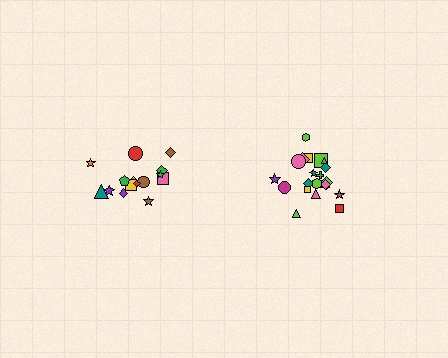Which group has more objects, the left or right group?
The right group.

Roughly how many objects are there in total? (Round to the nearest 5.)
Roughly 35 objects in total.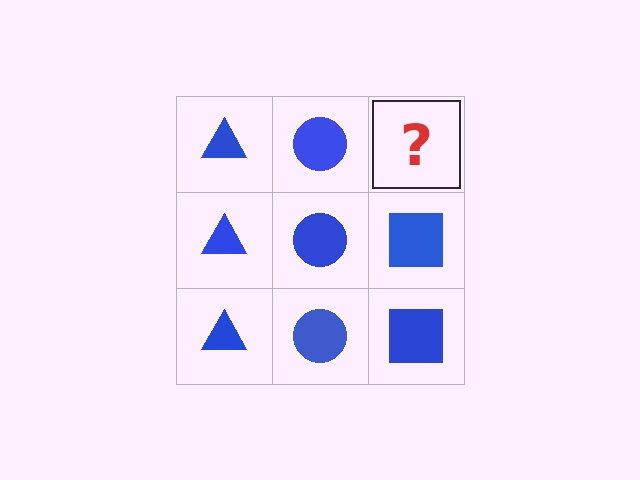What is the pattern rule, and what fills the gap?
The rule is that each column has a consistent shape. The gap should be filled with a blue square.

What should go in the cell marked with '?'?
The missing cell should contain a blue square.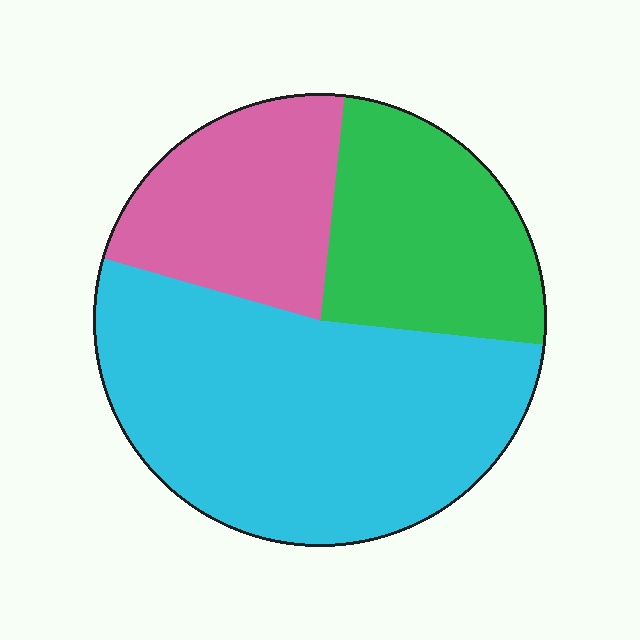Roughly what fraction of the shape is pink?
Pink covers about 20% of the shape.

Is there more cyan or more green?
Cyan.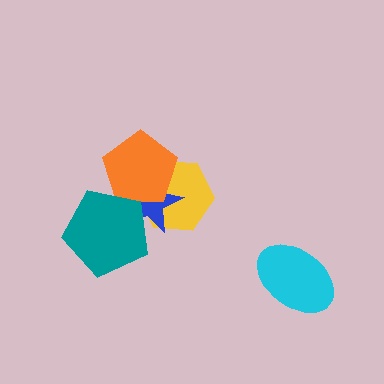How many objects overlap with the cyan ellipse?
0 objects overlap with the cyan ellipse.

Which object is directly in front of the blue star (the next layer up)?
The orange pentagon is directly in front of the blue star.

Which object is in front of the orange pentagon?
The teal pentagon is in front of the orange pentagon.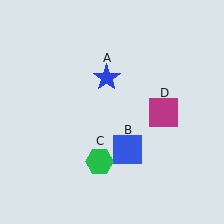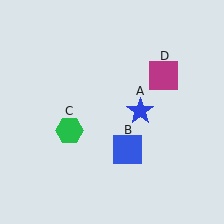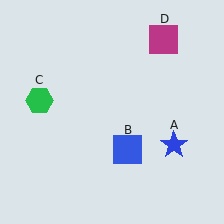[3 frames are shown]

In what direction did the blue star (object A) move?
The blue star (object A) moved down and to the right.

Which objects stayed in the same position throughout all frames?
Blue square (object B) remained stationary.